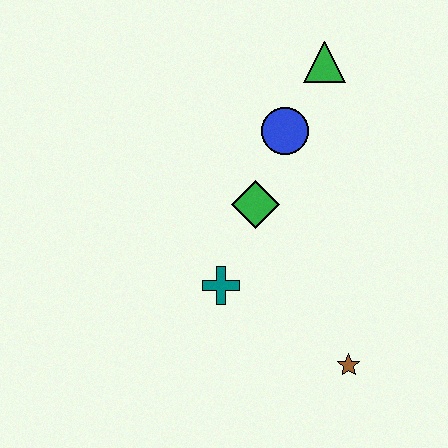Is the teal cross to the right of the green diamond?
No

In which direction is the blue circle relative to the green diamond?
The blue circle is above the green diamond.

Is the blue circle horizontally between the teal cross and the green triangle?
Yes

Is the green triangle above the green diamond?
Yes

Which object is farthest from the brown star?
The green triangle is farthest from the brown star.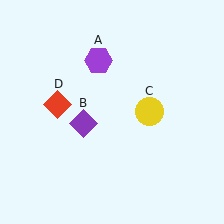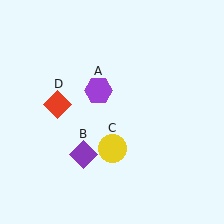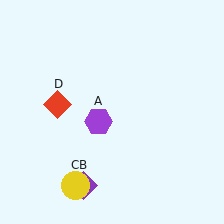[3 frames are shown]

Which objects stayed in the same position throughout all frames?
Red diamond (object D) remained stationary.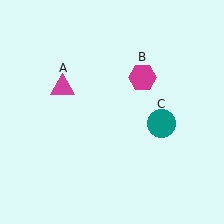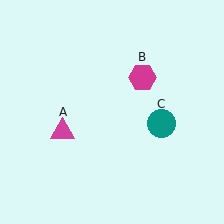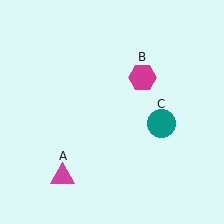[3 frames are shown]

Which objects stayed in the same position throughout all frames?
Magenta hexagon (object B) and teal circle (object C) remained stationary.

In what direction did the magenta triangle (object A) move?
The magenta triangle (object A) moved down.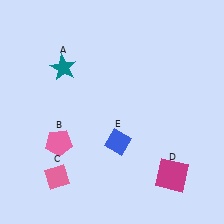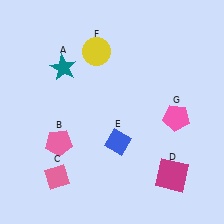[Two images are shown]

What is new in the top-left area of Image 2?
A yellow circle (F) was added in the top-left area of Image 2.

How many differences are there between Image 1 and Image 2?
There are 2 differences between the two images.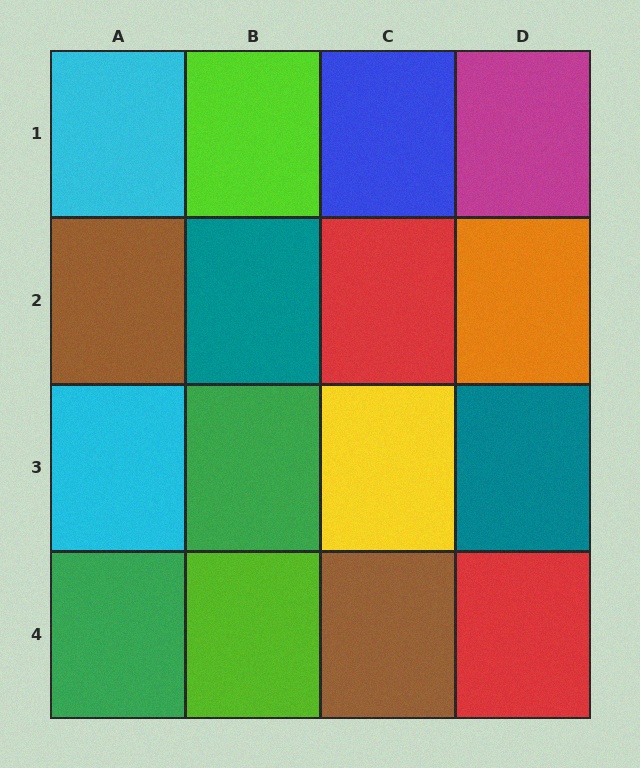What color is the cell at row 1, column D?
Magenta.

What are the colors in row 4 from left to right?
Green, lime, brown, red.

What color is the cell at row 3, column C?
Yellow.